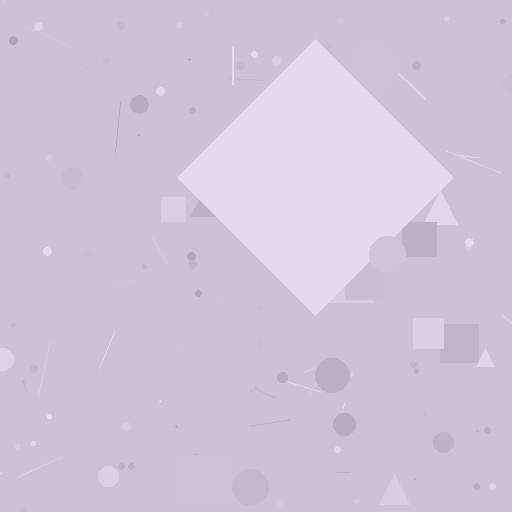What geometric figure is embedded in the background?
A diamond is embedded in the background.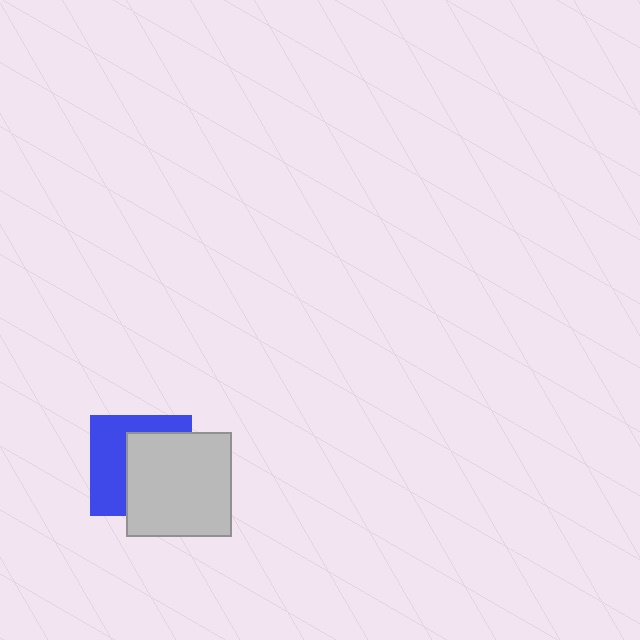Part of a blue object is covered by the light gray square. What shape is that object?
It is a square.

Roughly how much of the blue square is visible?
About half of it is visible (roughly 46%).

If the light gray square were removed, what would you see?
You would see the complete blue square.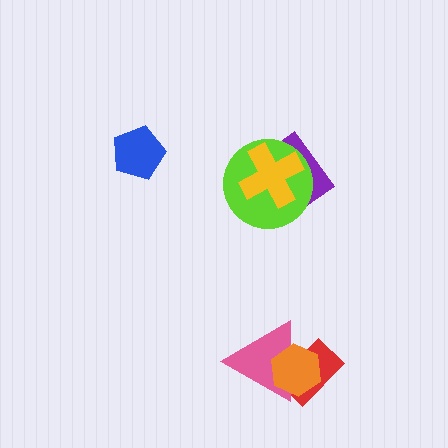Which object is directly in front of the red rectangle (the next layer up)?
The pink triangle is directly in front of the red rectangle.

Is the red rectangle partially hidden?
Yes, it is partially covered by another shape.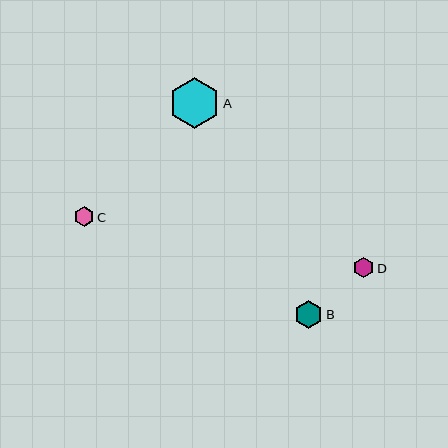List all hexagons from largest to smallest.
From largest to smallest: A, B, C, D.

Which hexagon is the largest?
Hexagon A is the largest with a size of approximately 51 pixels.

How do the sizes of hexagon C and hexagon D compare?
Hexagon C and hexagon D are approximately the same size.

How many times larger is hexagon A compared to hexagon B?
Hexagon A is approximately 1.8 times the size of hexagon B.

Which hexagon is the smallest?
Hexagon D is the smallest with a size of approximately 20 pixels.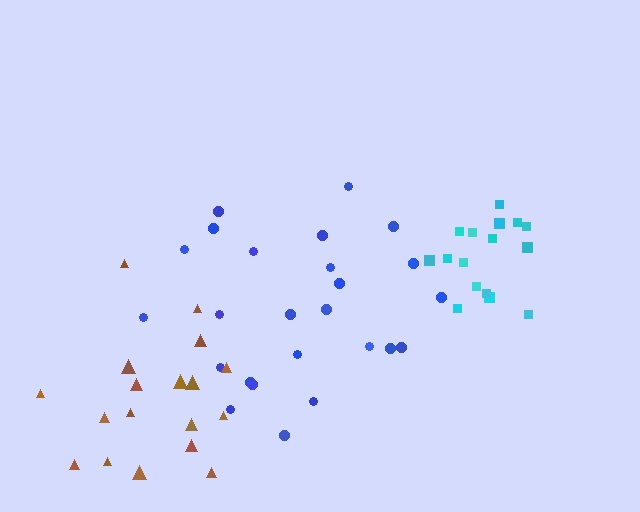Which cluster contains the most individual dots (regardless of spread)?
Blue (25).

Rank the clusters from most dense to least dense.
cyan, blue, brown.